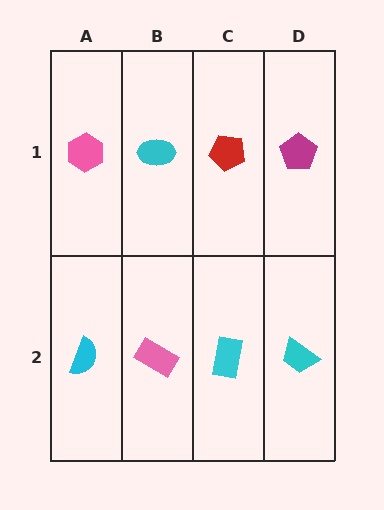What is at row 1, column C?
A red pentagon.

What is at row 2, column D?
A cyan trapezoid.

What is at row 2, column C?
A cyan rectangle.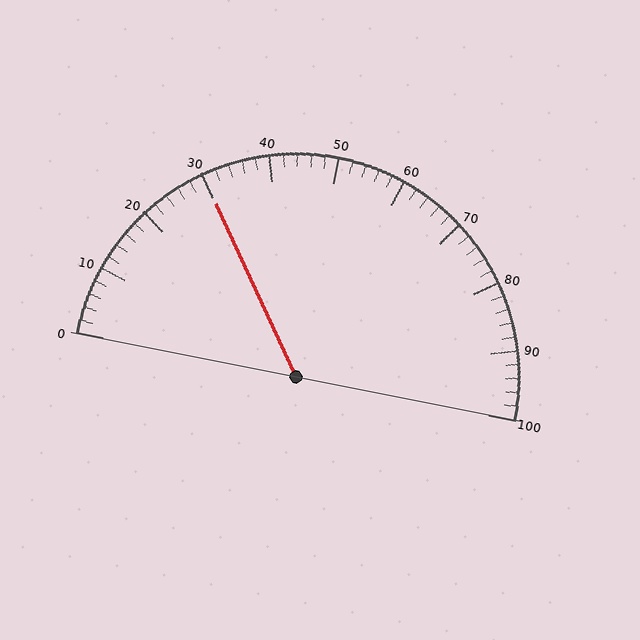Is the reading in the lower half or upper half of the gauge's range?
The reading is in the lower half of the range (0 to 100).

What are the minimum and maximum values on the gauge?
The gauge ranges from 0 to 100.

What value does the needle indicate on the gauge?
The needle indicates approximately 30.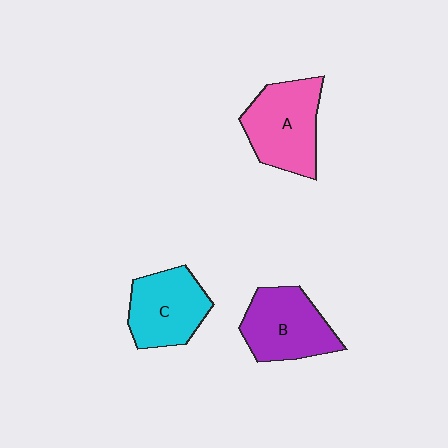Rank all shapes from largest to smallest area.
From largest to smallest: A (pink), B (purple), C (cyan).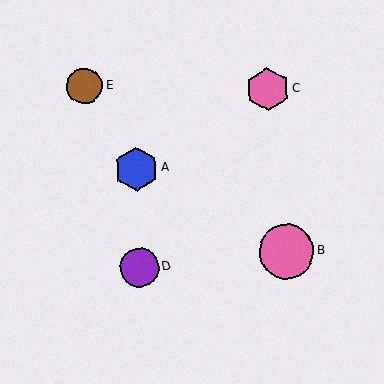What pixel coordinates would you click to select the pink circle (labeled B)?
Click at (287, 252) to select the pink circle B.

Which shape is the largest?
The pink circle (labeled B) is the largest.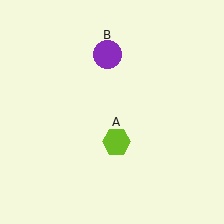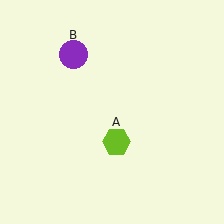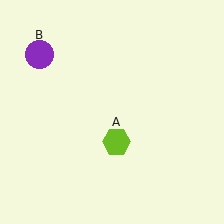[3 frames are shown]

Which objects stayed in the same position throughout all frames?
Lime hexagon (object A) remained stationary.